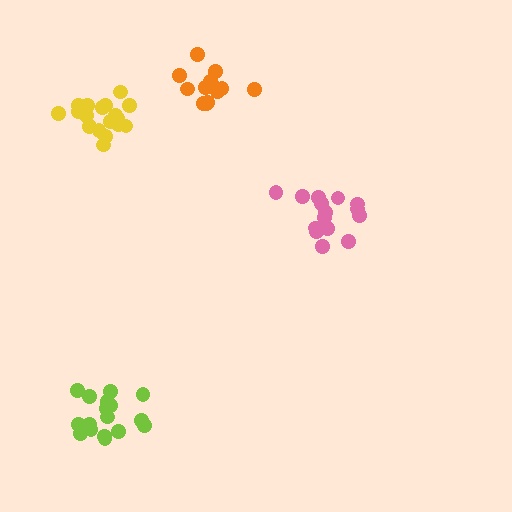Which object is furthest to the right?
The pink cluster is rightmost.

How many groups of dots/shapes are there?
There are 4 groups.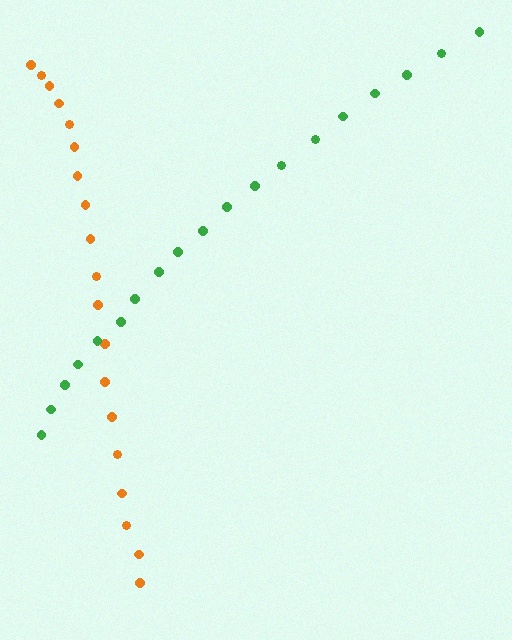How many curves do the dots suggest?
There are 2 distinct paths.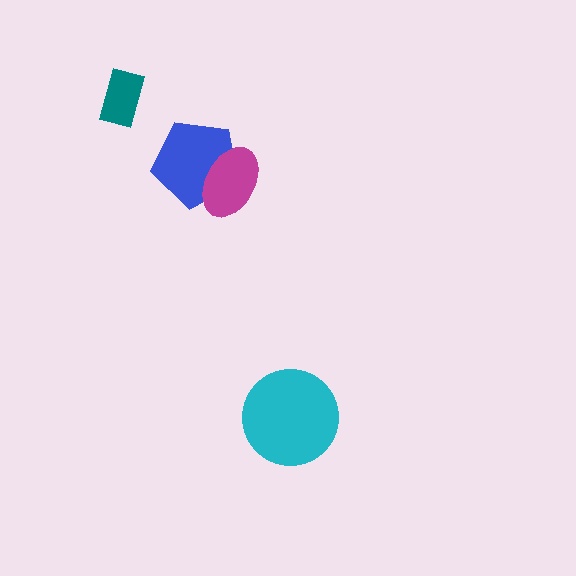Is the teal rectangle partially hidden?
No, no other shape covers it.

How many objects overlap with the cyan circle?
0 objects overlap with the cyan circle.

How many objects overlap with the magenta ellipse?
1 object overlaps with the magenta ellipse.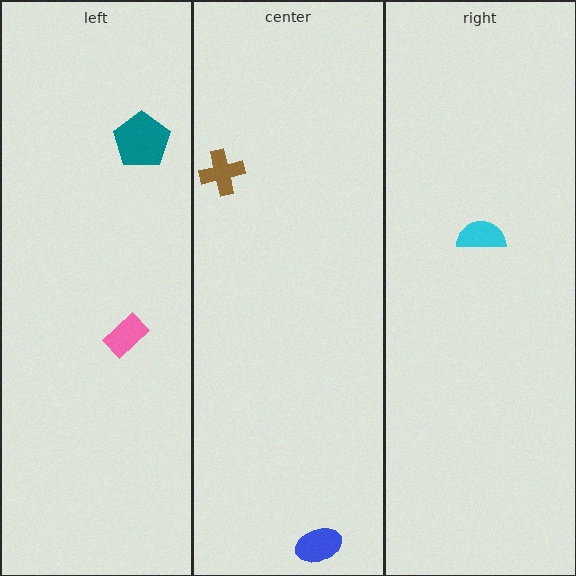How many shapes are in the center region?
2.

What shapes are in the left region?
The teal pentagon, the pink rectangle.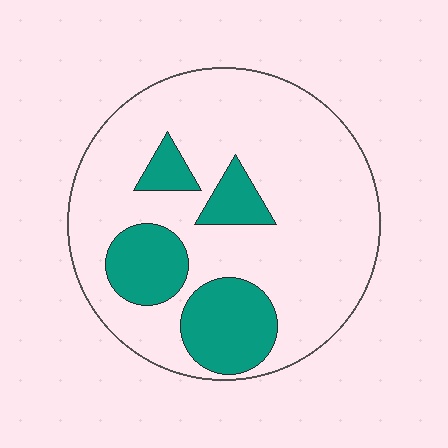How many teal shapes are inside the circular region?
4.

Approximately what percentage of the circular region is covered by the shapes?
Approximately 25%.